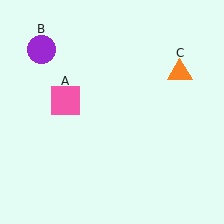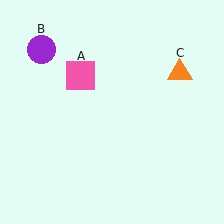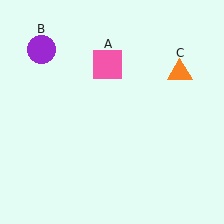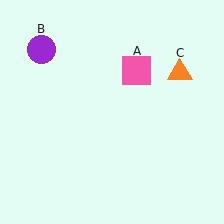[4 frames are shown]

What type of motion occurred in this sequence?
The pink square (object A) rotated clockwise around the center of the scene.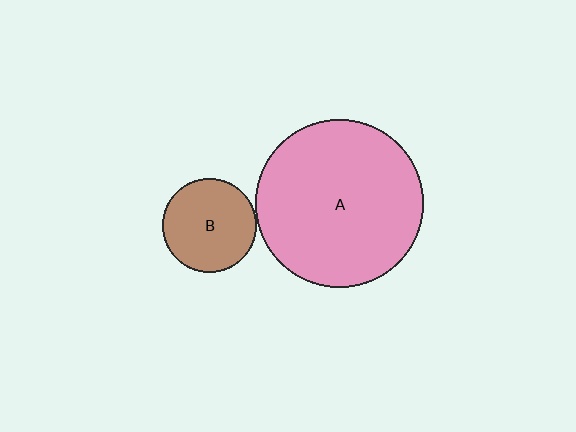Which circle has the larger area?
Circle A (pink).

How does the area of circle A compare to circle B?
Approximately 3.2 times.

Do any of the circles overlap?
No, none of the circles overlap.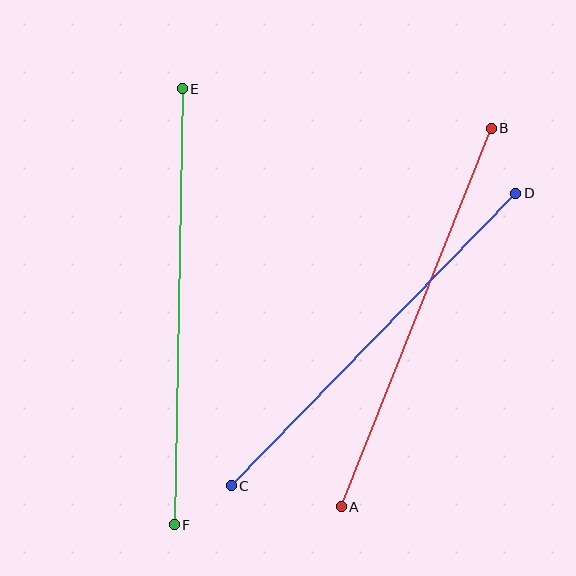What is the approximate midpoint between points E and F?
The midpoint is at approximately (178, 307) pixels.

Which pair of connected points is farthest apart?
Points E and F are farthest apart.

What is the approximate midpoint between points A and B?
The midpoint is at approximately (416, 317) pixels.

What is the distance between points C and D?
The distance is approximately 408 pixels.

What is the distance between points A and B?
The distance is approximately 407 pixels.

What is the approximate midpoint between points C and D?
The midpoint is at approximately (373, 339) pixels.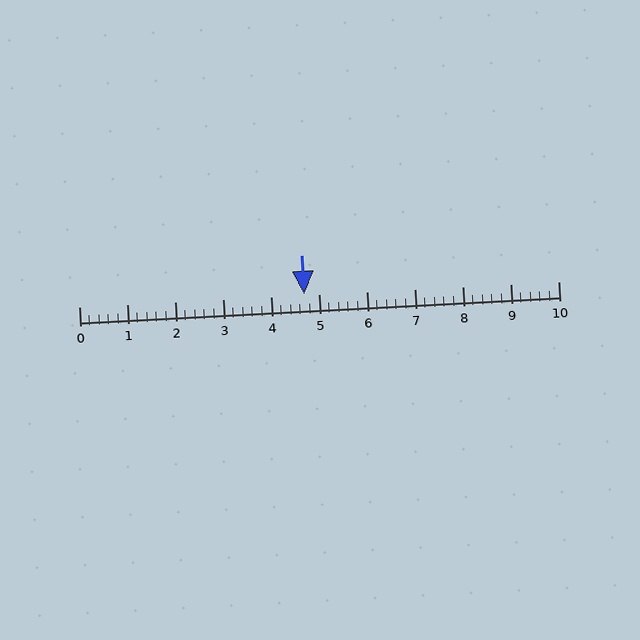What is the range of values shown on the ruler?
The ruler shows values from 0 to 10.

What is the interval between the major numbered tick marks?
The major tick marks are spaced 1 units apart.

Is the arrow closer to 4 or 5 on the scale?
The arrow is closer to 5.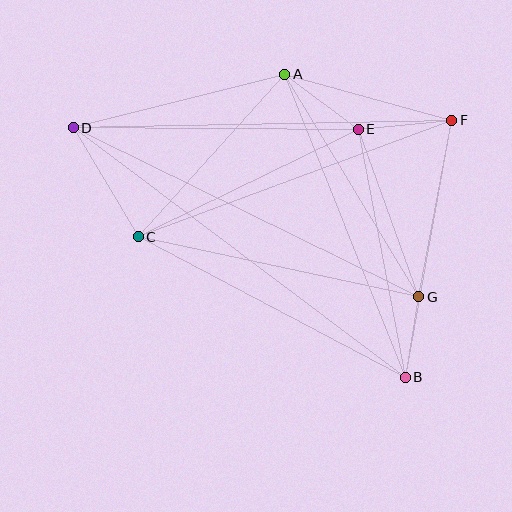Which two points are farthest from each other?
Points B and D are farthest from each other.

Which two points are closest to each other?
Points B and G are closest to each other.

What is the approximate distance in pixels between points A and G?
The distance between A and G is approximately 260 pixels.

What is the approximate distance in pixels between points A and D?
The distance between A and D is approximately 218 pixels.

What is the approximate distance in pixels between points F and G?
The distance between F and G is approximately 180 pixels.